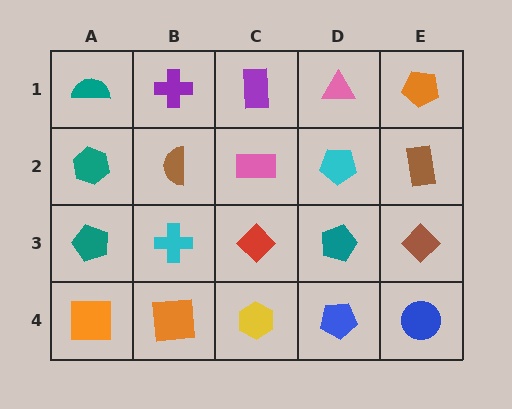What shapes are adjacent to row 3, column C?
A pink rectangle (row 2, column C), a yellow hexagon (row 4, column C), a cyan cross (row 3, column B), a teal pentagon (row 3, column D).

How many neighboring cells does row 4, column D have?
3.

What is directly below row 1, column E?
A brown rectangle.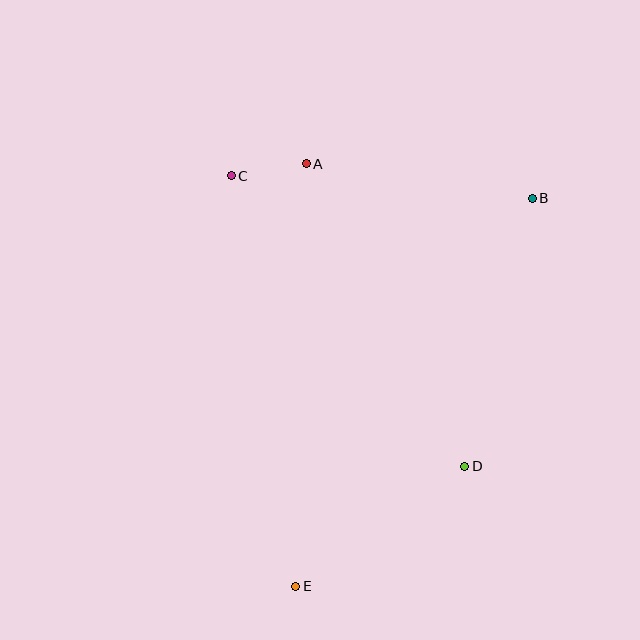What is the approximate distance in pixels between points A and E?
The distance between A and E is approximately 423 pixels.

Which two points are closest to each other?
Points A and C are closest to each other.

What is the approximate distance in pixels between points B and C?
The distance between B and C is approximately 302 pixels.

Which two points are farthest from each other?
Points B and E are farthest from each other.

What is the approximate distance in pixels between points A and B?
The distance between A and B is approximately 229 pixels.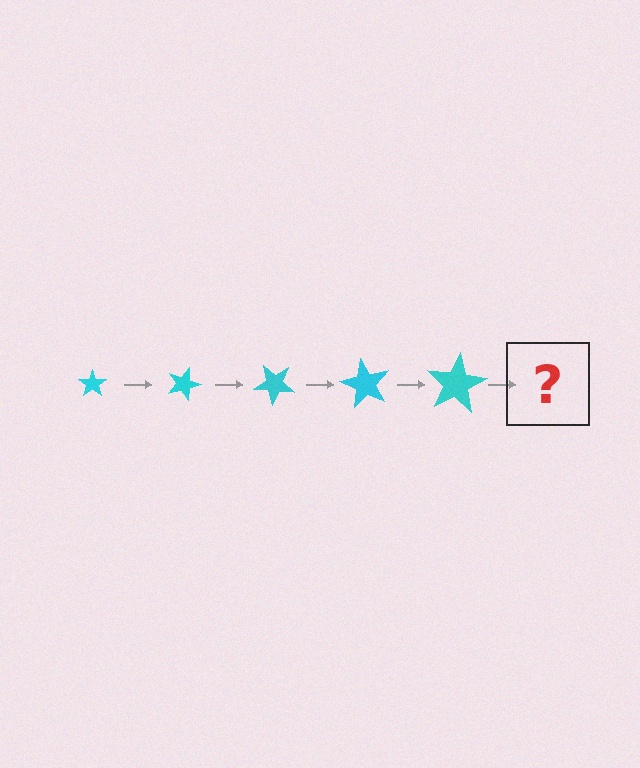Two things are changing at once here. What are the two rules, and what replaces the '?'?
The two rules are that the star grows larger each step and it rotates 20 degrees each step. The '?' should be a star, larger than the previous one and rotated 100 degrees from the start.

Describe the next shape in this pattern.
It should be a star, larger than the previous one and rotated 100 degrees from the start.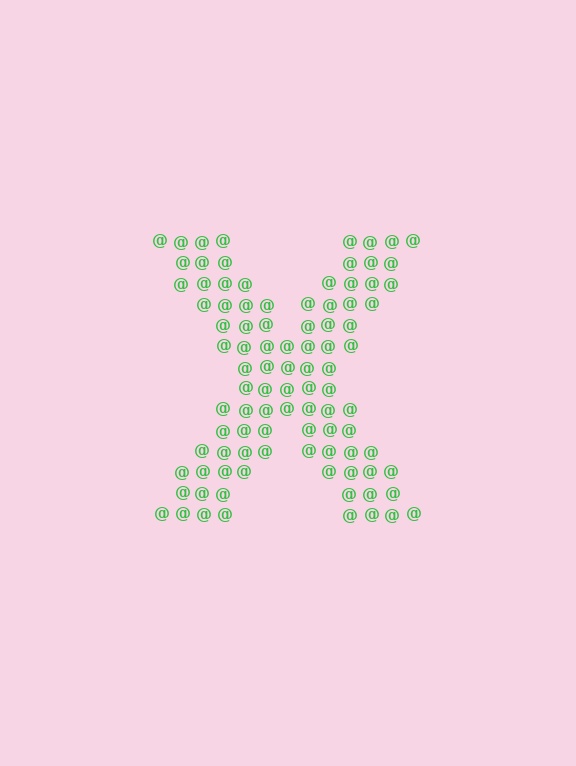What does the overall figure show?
The overall figure shows the letter X.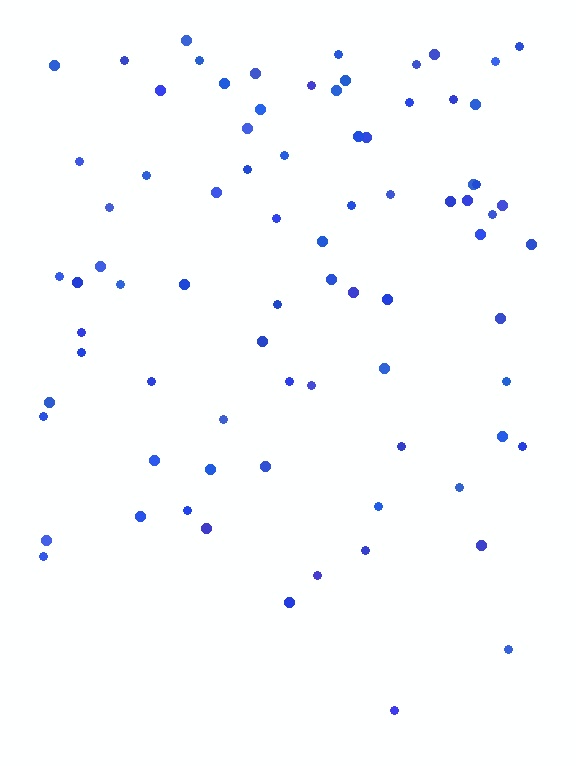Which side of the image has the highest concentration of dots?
The top.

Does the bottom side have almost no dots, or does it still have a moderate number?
Still a moderate number, just noticeably fewer than the top.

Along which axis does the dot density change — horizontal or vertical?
Vertical.